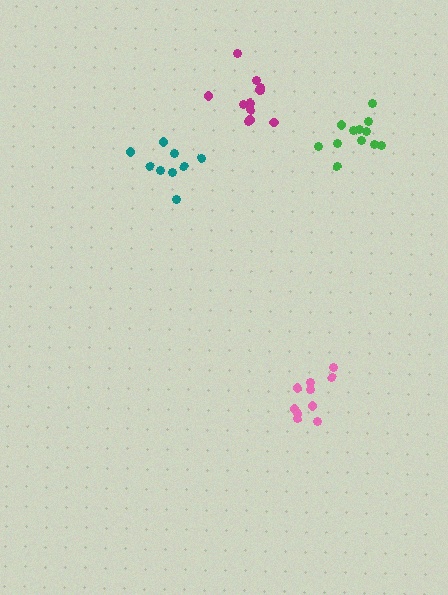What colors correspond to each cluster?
The clusters are colored: magenta, teal, pink, green.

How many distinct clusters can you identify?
There are 4 distinct clusters.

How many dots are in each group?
Group 1: 12 dots, Group 2: 9 dots, Group 3: 10 dots, Group 4: 12 dots (43 total).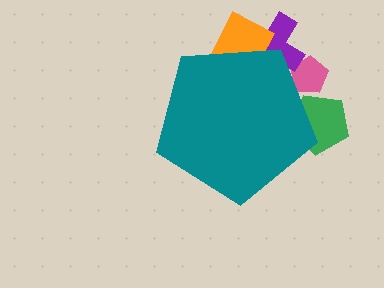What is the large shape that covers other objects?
A teal pentagon.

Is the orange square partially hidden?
Yes, the orange square is partially hidden behind the teal pentagon.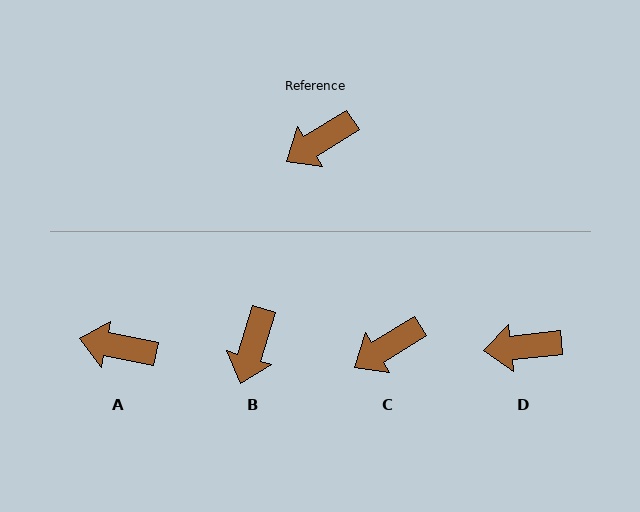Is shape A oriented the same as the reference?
No, it is off by about 43 degrees.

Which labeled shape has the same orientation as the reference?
C.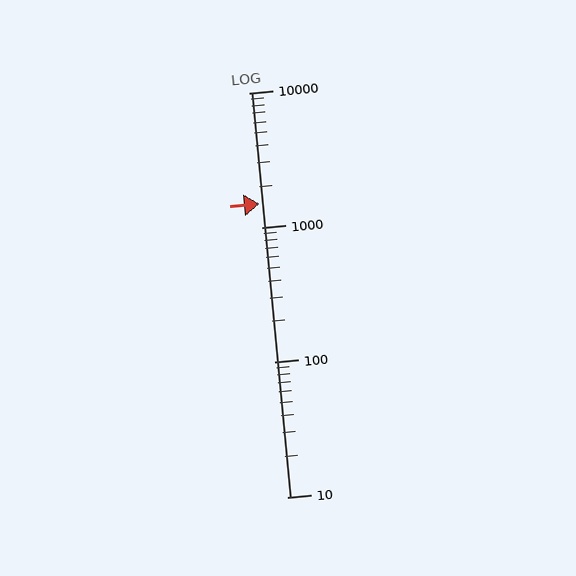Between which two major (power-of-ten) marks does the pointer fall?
The pointer is between 1000 and 10000.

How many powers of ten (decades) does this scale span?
The scale spans 3 decades, from 10 to 10000.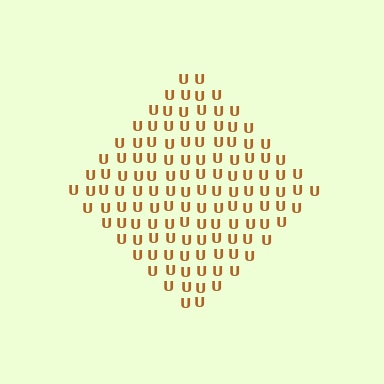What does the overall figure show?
The overall figure shows a diamond.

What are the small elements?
The small elements are letter U's.